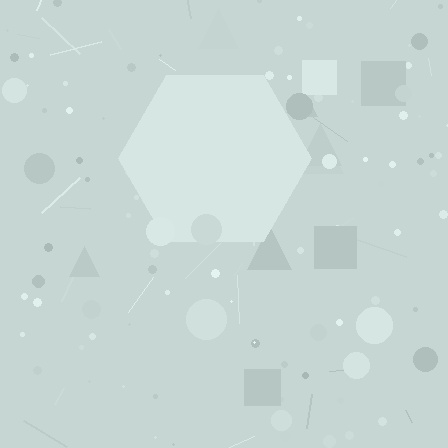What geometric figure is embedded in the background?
A hexagon is embedded in the background.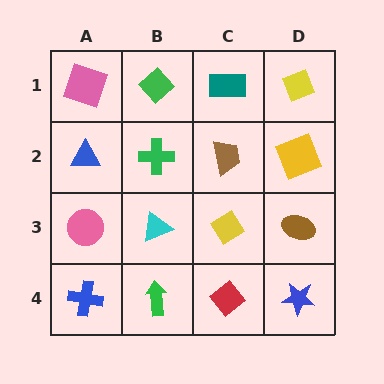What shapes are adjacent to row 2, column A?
A pink square (row 1, column A), a pink circle (row 3, column A), a green cross (row 2, column B).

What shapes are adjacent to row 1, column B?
A green cross (row 2, column B), a pink square (row 1, column A), a teal rectangle (row 1, column C).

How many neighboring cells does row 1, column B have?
3.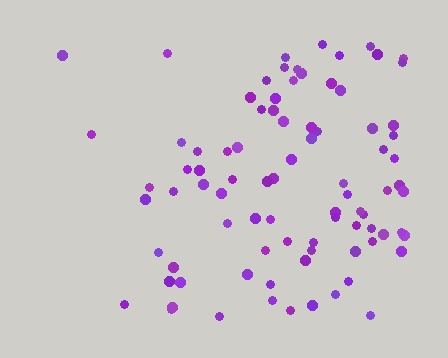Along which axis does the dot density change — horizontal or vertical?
Horizontal.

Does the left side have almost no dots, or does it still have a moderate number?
Still a moderate number, just noticeably fewer than the right.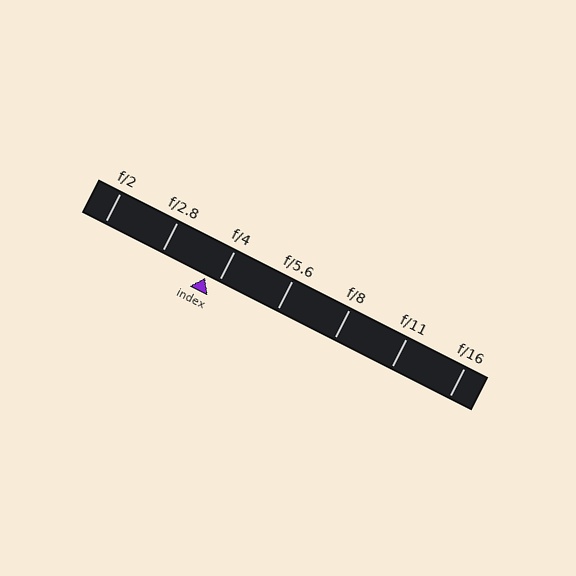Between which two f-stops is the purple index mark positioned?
The index mark is between f/2.8 and f/4.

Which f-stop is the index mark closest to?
The index mark is closest to f/4.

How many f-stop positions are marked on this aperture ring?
There are 7 f-stop positions marked.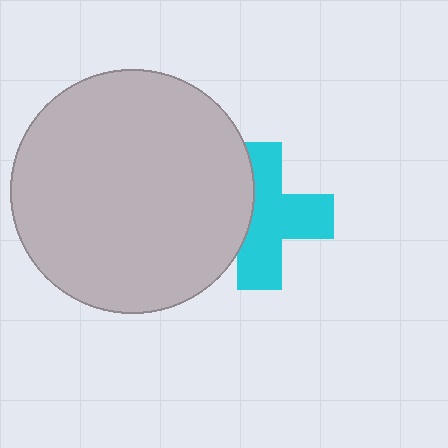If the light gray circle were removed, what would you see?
You would see the complete cyan cross.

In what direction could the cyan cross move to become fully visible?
The cyan cross could move right. That would shift it out from behind the light gray circle entirely.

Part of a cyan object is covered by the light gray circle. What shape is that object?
It is a cross.